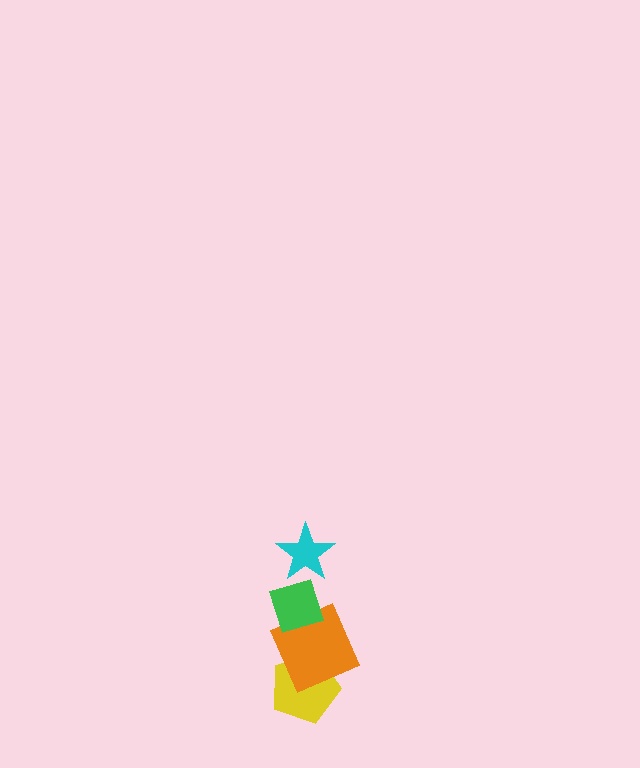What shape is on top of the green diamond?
The cyan star is on top of the green diamond.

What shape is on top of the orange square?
The green diamond is on top of the orange square.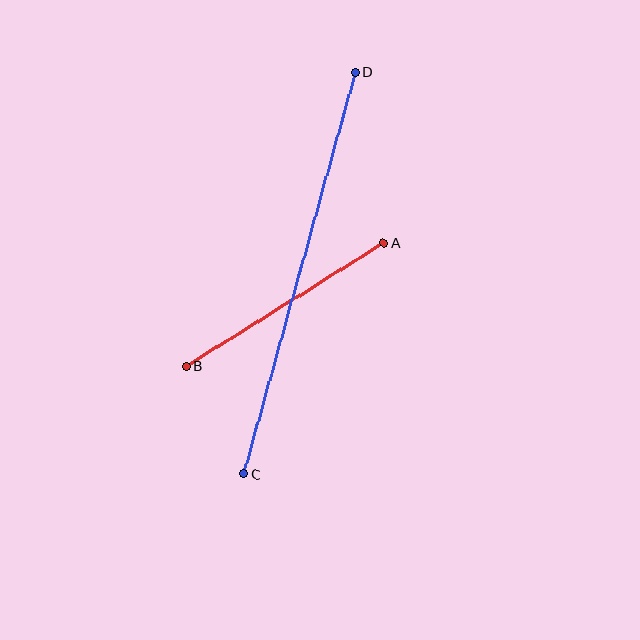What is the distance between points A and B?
The distance is approximately 233 pixels.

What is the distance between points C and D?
The distance is approximately 417 pixels.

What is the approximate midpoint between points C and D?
The midpoint is at approximately (300, 273) pixels.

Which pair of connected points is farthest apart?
Points C and D are farthest apart.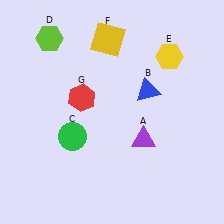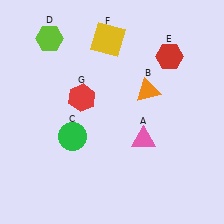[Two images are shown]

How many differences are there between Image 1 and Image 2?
There are 3 differences between the two images.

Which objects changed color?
A changed from purple to pink. B changed from blue to orange. E changed from yellow to red.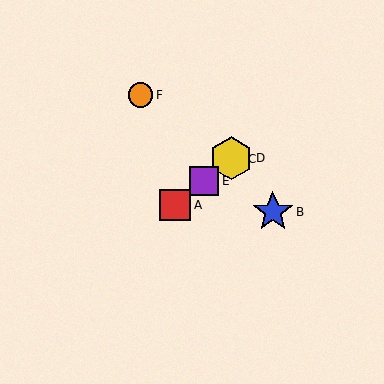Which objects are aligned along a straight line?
Objects A, C, D, E are aligned along a straight line.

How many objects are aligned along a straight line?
4 objects (A, C, D, E) are aligned along a straight line.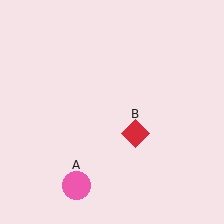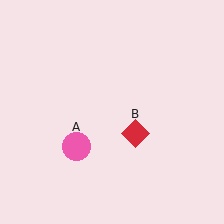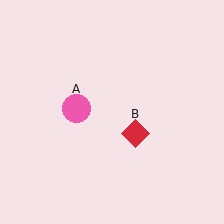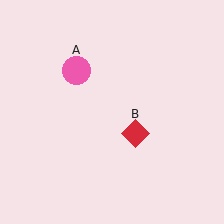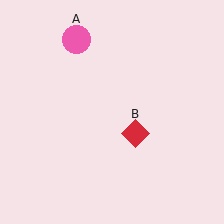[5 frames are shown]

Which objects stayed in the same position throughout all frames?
Red diamond (object B) remained stationary.